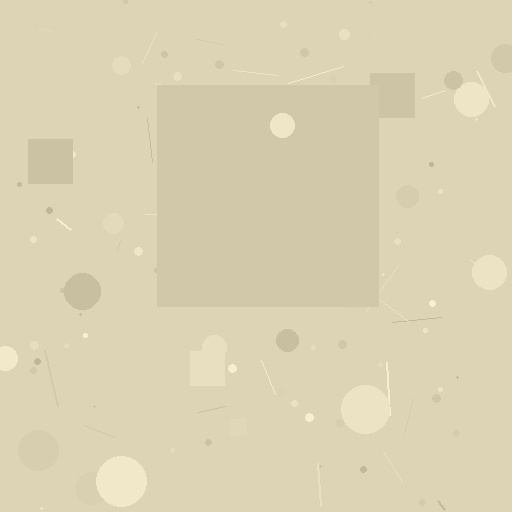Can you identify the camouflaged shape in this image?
The camouflaged shape is a square.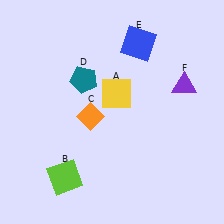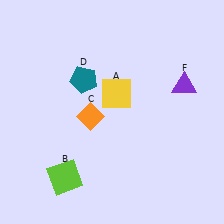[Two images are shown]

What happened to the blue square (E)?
The blue square (E) was removed in Image 2. It was in the top-right area of Image 1.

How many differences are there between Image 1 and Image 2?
There is 1 difference between the two images.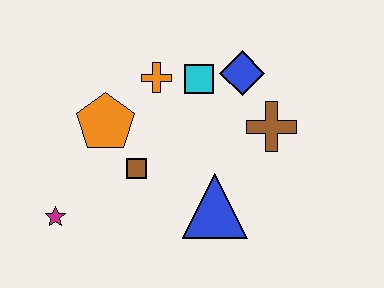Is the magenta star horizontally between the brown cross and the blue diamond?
No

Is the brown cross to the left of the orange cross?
No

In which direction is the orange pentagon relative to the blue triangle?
The orange pentagon is to the left of the blue triangle.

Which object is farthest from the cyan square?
The magenta star is farthest from the cyan square.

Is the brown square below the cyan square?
Yes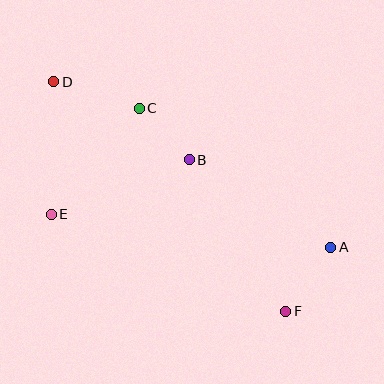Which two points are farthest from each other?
Points D and F are farthest from each other.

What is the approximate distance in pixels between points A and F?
The distance between A and F is approximately 78 pixels.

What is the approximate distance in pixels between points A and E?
The distance between A and E is approximately 282 pixels.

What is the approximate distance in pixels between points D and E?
The distance between D and E is approximately 132 pixels.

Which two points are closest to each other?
Points B and C are closest to each other.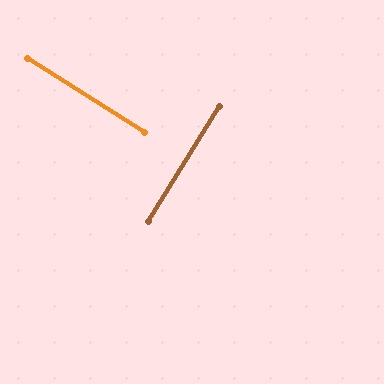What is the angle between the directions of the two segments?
Approximately 90 degrees.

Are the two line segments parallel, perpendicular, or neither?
Perpendicular — they meet at approximately 90°.